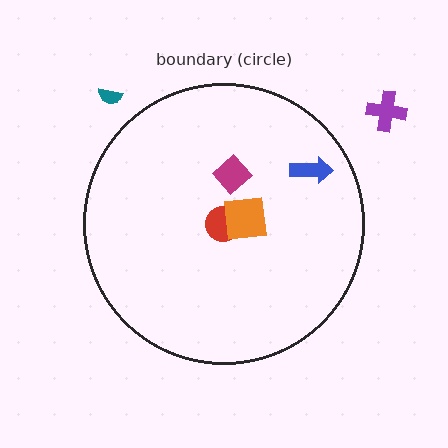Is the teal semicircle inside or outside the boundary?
Outside.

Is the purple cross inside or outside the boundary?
Outside.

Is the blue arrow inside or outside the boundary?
Inside.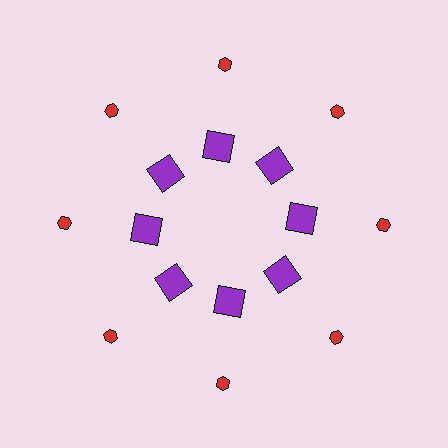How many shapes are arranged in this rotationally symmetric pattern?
There are 16 shapes, arranged in 8 groups of 2.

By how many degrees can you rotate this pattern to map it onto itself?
The pattern maps onto itself every 45 degrees of rotation.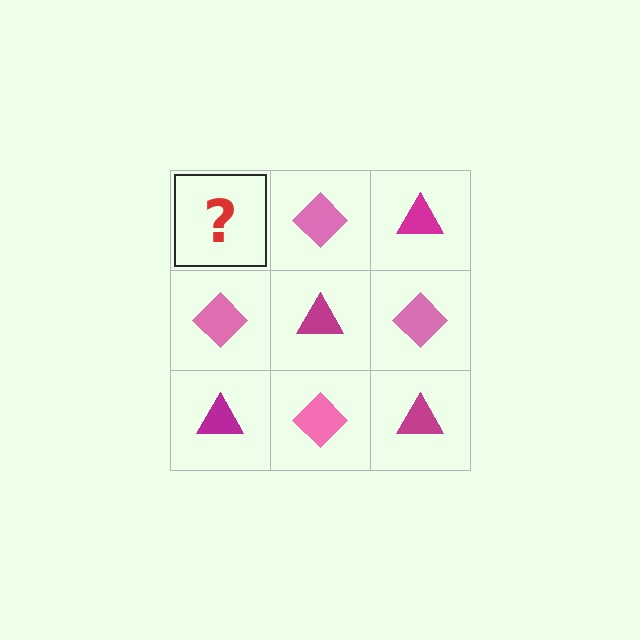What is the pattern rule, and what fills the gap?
The rule is that it alternates magenta triangle and pink diamond in a checkerboard pattern. The gap should be filled with a magenta triangle.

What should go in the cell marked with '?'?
The missing cell should contain a magenta triangle.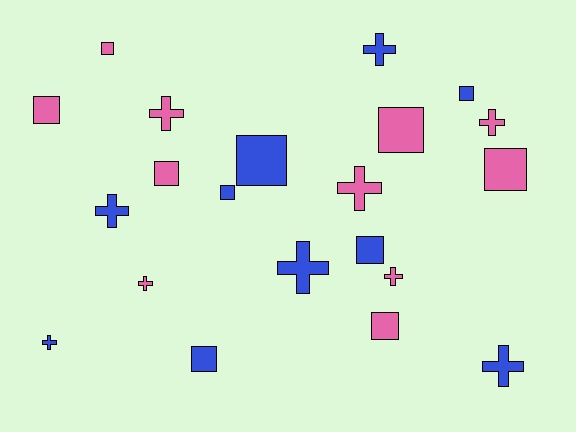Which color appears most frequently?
Pink, with 11 objects.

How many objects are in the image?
There are 21 objects.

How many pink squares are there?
There are 6 pink squares.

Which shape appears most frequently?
Square, with 11 objects.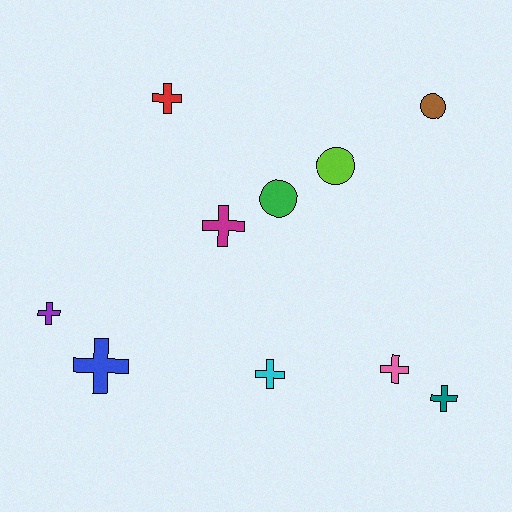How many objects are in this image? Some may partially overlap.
There are 10 objects.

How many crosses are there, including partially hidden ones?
There are 7 crosses.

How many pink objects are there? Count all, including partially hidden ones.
There is 1 pink object.